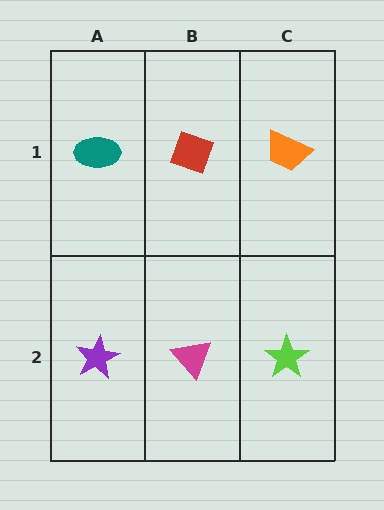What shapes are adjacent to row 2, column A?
A teal ellipse (row 1, column A), a magenta triangle (row 2, column B).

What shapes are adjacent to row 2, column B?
A red diamond (row 1, column B), a purple star (row 2, column A), a lime star (row 2, column C).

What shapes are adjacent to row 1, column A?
A purple star (row 2, column A), a red diamond (row 1, column B).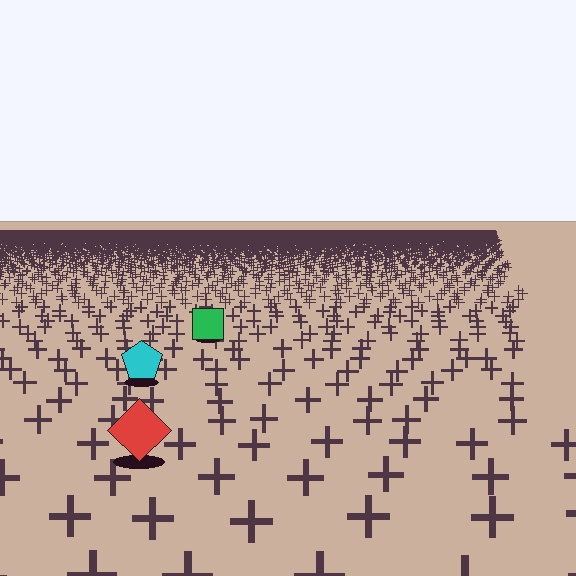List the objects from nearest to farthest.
From nearest to farthest: the red diamond, the cyan pentagon, the green square.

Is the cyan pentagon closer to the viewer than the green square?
Yes. The cyan pentagon is closer — you can tell from the texture gradient: the ground texture is coarser near it.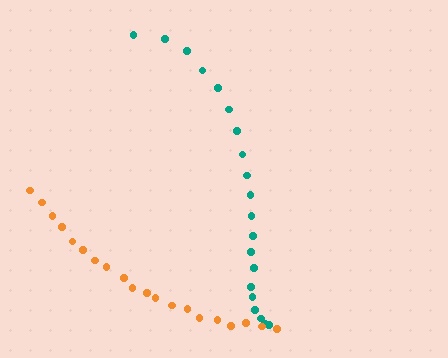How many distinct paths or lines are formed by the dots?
There are 2 distinct paths.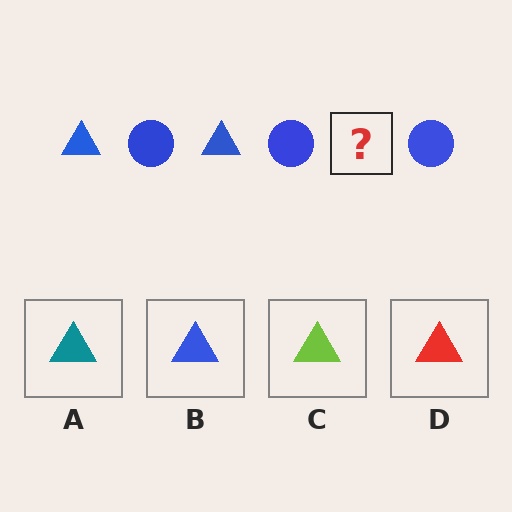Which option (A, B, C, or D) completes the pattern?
B.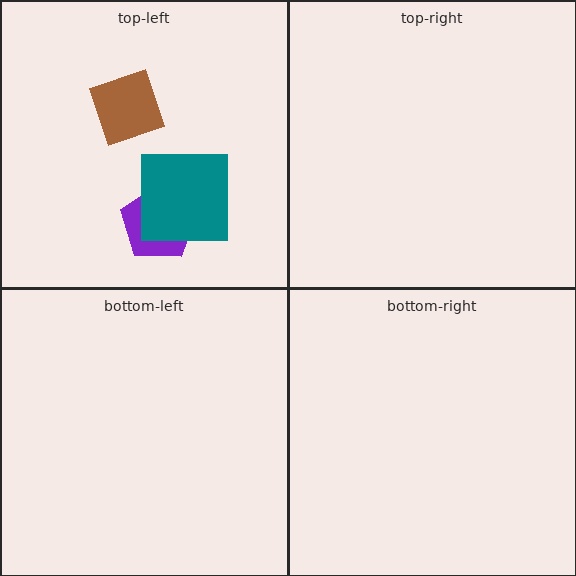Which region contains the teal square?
The top-left region.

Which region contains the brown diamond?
The top-left region.